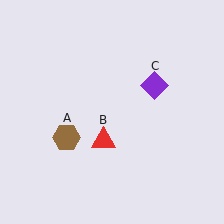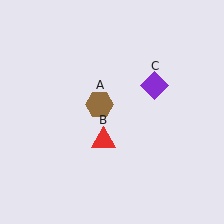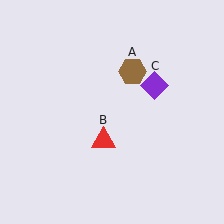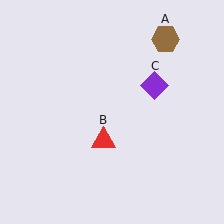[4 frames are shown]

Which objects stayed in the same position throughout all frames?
Red triangle (object B) and purple diamond (object C) remained stationary.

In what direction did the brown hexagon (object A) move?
The brown hexagon (object A) moved up and to the right.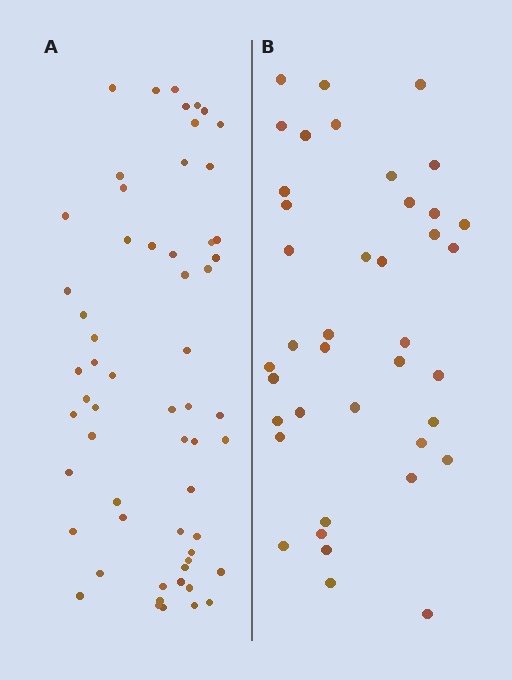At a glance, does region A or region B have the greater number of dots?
Region A (the left region) has more dots.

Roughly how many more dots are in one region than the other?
Region A has approximately 20 more dots than region B.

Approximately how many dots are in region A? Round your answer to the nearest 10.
About 60 dots. (The exact count is 59, which rounds to 60.)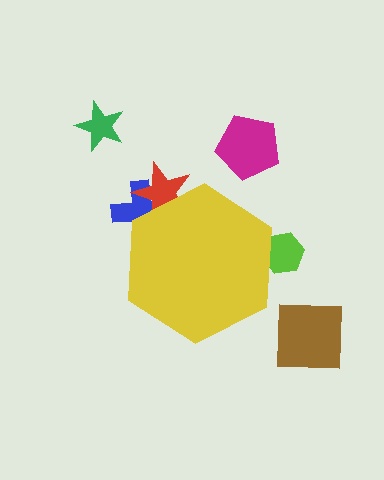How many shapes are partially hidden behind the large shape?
3 shapes are partially hidden.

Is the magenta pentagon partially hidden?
No, the magenta pentagon is fully visible.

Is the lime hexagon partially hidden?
Yes, the lime hexagon is partially hidden behind the yellow hexagon.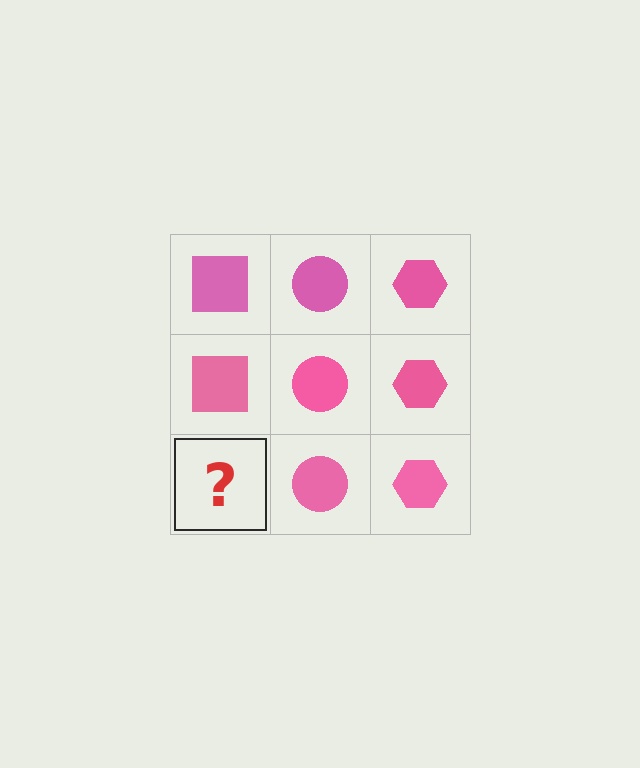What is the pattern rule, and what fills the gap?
The rule is that each column has a consistent shape. The gap should be filled with a pink square.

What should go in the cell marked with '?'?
The missing cell should contain a pink square.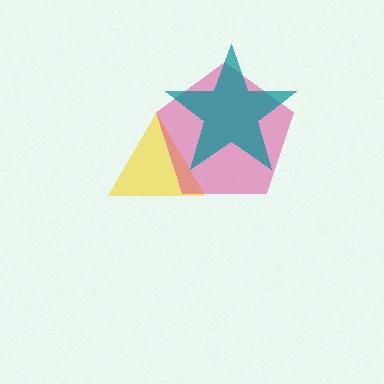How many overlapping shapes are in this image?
There are 3 overlapping shapes in the image.